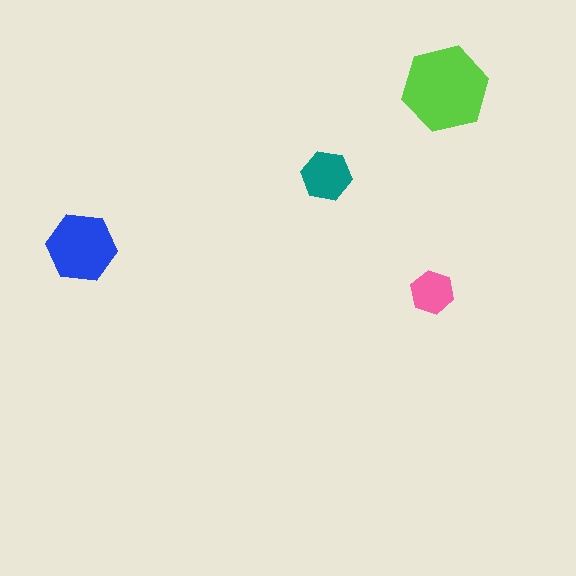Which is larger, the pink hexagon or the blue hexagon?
The blue one.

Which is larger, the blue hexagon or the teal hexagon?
The blue one.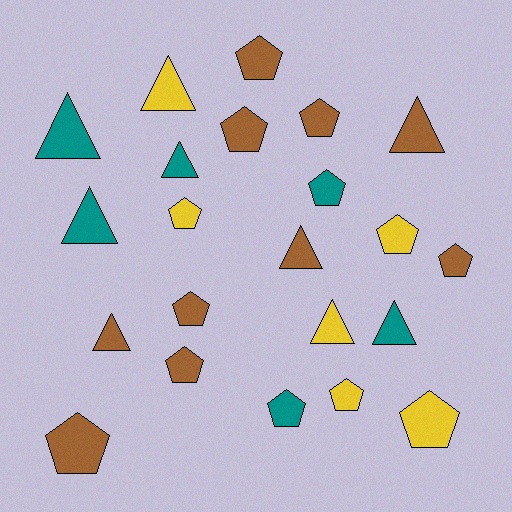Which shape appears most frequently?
Pentagon, with 13 objects.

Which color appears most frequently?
Brown, with 10 objects.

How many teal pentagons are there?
There are 2 teal pentagons.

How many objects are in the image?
There are 22 objects.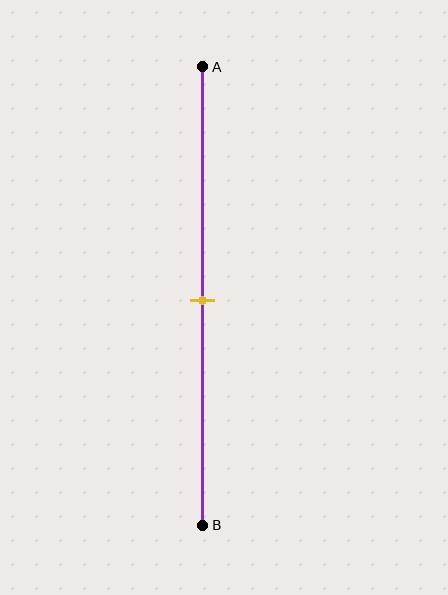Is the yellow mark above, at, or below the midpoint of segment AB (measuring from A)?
The yellow mark is approximately at the midpoint of segment AB.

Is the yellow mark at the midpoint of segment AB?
Yes, the mark is approximately at the midpoint.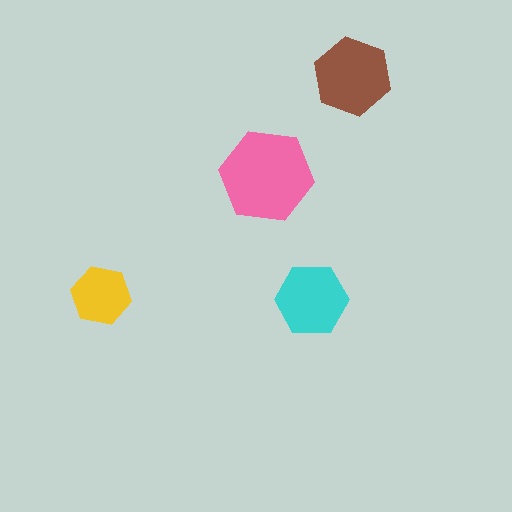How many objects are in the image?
There are 4 objects in the image.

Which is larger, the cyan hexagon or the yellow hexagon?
The cyan one.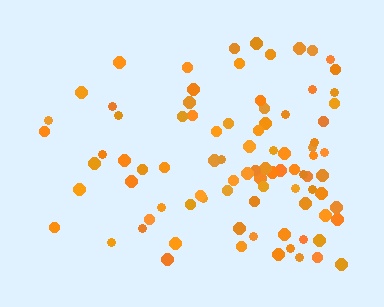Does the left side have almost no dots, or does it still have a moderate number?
Still a moderate number, just noticeably fewer than the right.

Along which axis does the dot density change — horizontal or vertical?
Horizontal.